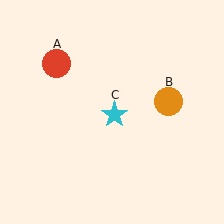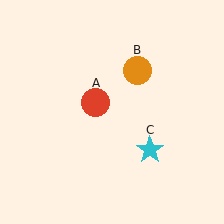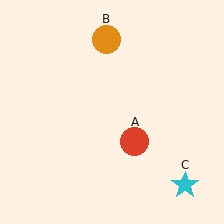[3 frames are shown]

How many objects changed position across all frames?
3 objects changed position: red circle (object A), orange circle (object B), cyan star (object C).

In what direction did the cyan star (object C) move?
The cyan star (object C) moved down and to the right.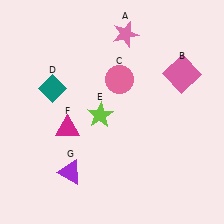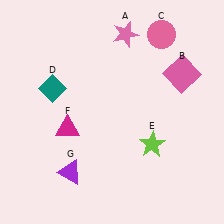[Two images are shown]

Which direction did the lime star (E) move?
The lime star (E) moved right.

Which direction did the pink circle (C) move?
The pink circle (C) moved up.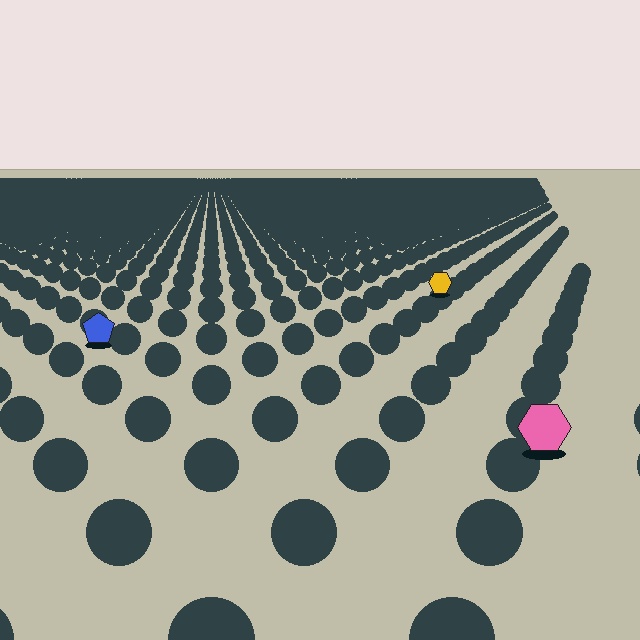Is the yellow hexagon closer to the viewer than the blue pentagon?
No. The blue pentagon is closer — you can tell from the texture gradient: the ground texture is coarser near it.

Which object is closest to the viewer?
The pink hexagon is closest. The texture marks near it are larger and more spread out.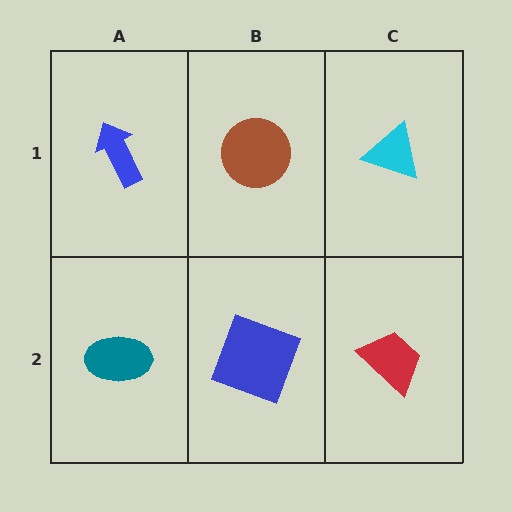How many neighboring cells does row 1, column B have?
3.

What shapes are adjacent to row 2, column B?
A brown circle (row 1, column B), a teal ellipse (row 2, column A), a red trapezoid (row 2, column C).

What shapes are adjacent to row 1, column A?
A teal ellipse (row 2, column A), a brown circle (row 1, column B).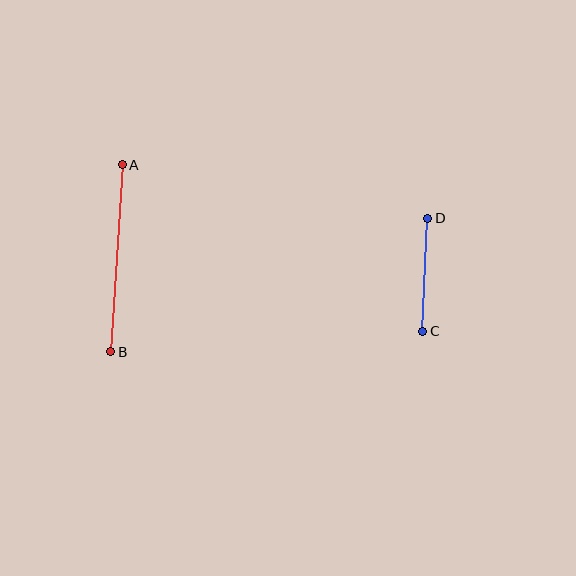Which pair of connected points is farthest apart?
Points A and B are farthest apart.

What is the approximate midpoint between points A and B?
The midpoint is at approximately (116, 258) pixels.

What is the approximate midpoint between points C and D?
The midpoint is at approximately (425, 275) pixels.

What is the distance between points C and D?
The distance is approximately 113 pixels.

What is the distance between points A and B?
The distance is approximately 187 pixels.